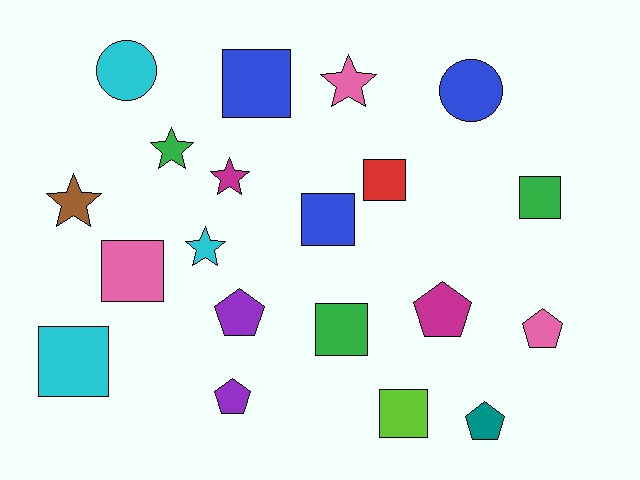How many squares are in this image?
There are 8 squares.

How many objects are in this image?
There are 20 objects.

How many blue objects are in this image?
There are 3 blue objects.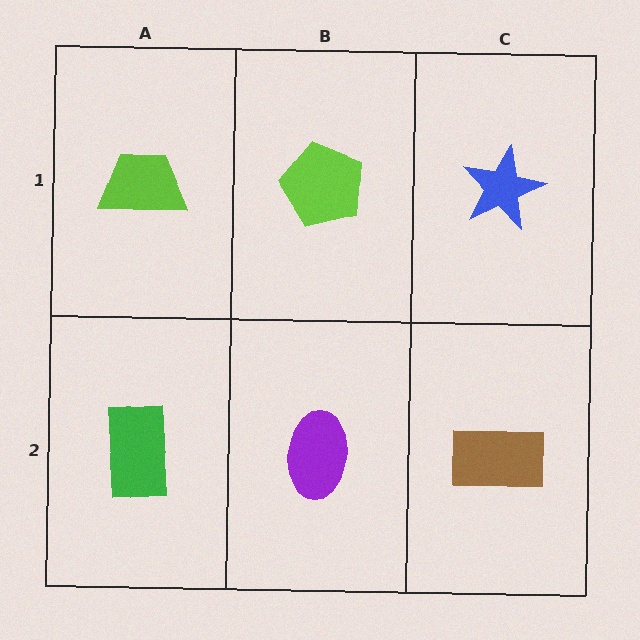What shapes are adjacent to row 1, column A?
A green rectangle (row 2, column A), a lime pentagon (row 1, column B).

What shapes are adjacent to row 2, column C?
A blue star (row 1, column C), a purple ellipse (row 2, column B).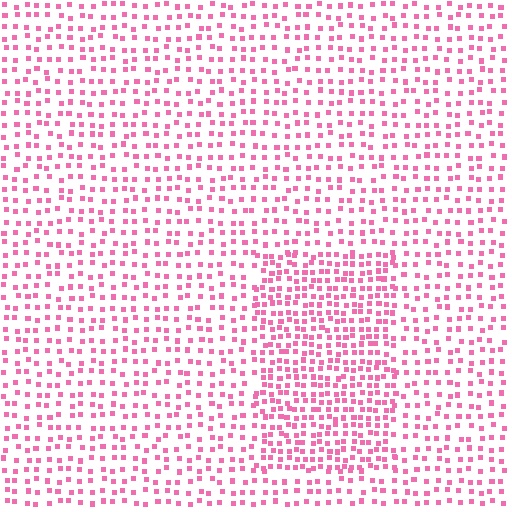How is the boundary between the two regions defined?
The boundary is defined by a change in element density (approximately 1.8x ratio). All elements are the same color, size, and shape.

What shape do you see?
I see a rectangle.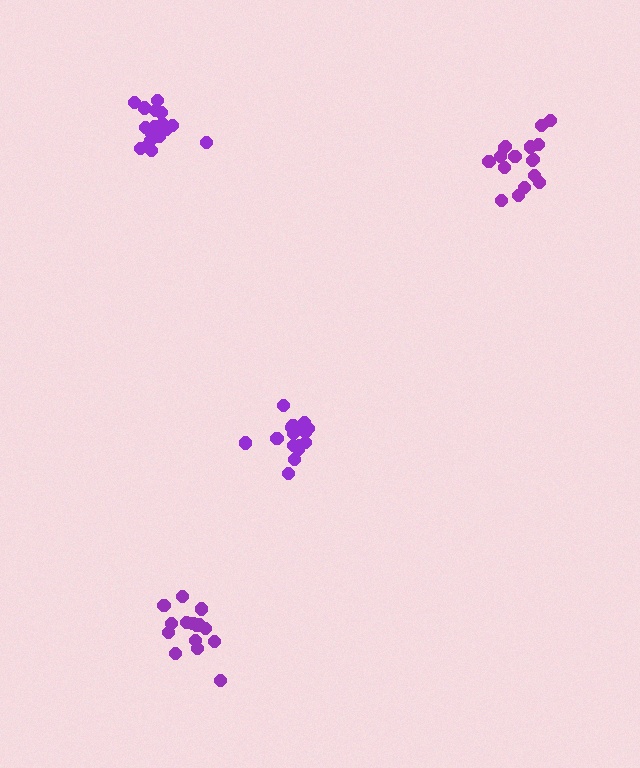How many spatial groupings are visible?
There are 4 spatial groupings.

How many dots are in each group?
Group 1: 16 dots, Group 2: 19 dots, Group 3: 18 dots, Group 4: 16 dots (69 total).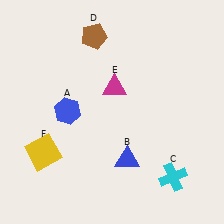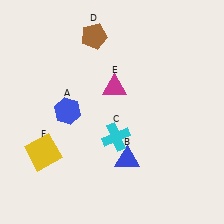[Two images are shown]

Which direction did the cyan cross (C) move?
The cyan cross (C) moved left.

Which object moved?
The cyan cross (C) moved left.